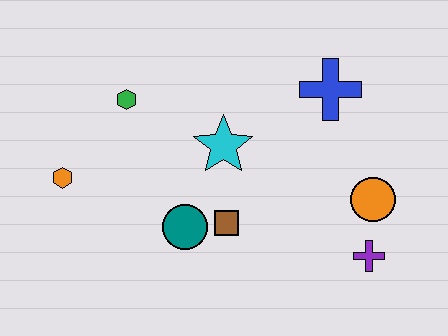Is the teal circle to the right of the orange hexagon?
Yes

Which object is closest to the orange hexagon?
The green hexagon is closest to the orange hexagon.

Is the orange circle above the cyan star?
No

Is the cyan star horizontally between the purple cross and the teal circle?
Yes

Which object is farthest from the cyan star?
The purple cross is farthest from the cyan star.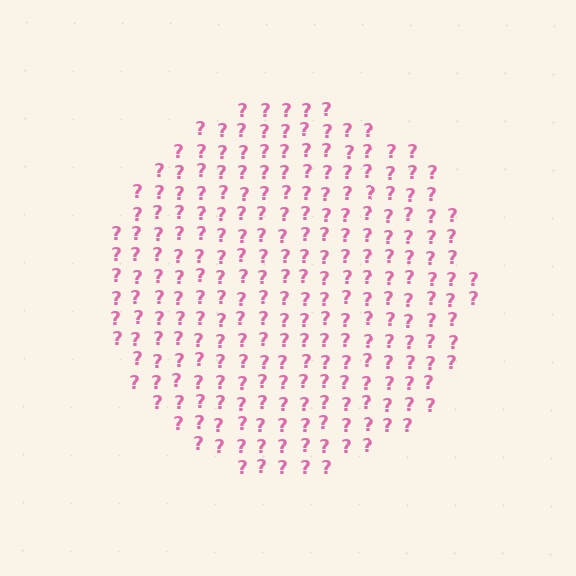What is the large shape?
The large shape is a circle.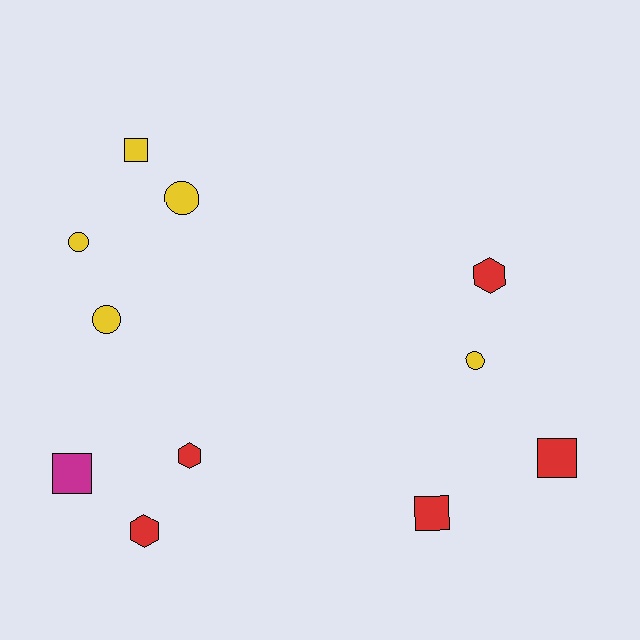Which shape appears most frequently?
Square, with 4 objects.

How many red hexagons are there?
There are 3 red hexagons.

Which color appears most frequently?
Red, with 5 objects.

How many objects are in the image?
There are 11 objects.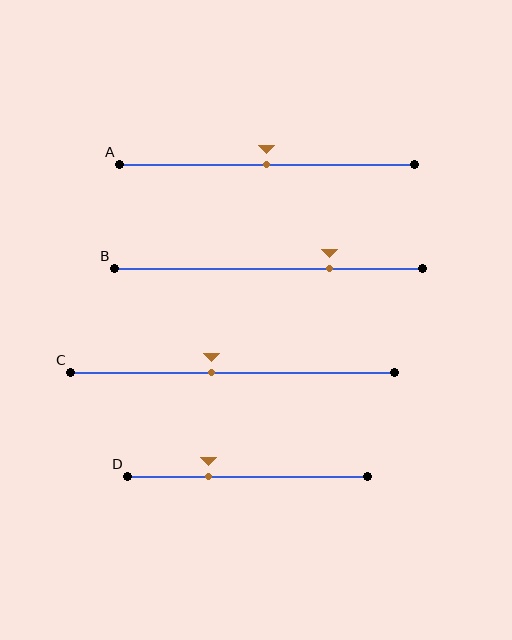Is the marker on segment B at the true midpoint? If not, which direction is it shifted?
No, the marker on segment B is shifted to the right by about 20% of the segment length.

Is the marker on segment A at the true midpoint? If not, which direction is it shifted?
Yes, the marker on segment A is at the true midpoint.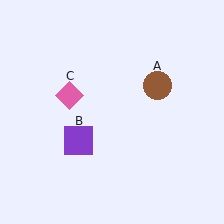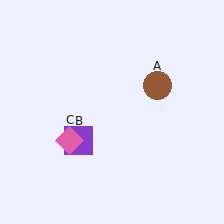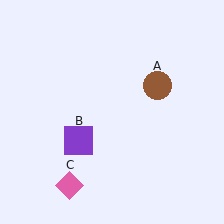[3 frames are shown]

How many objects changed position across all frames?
1 object changed position: pink diamond (object C).